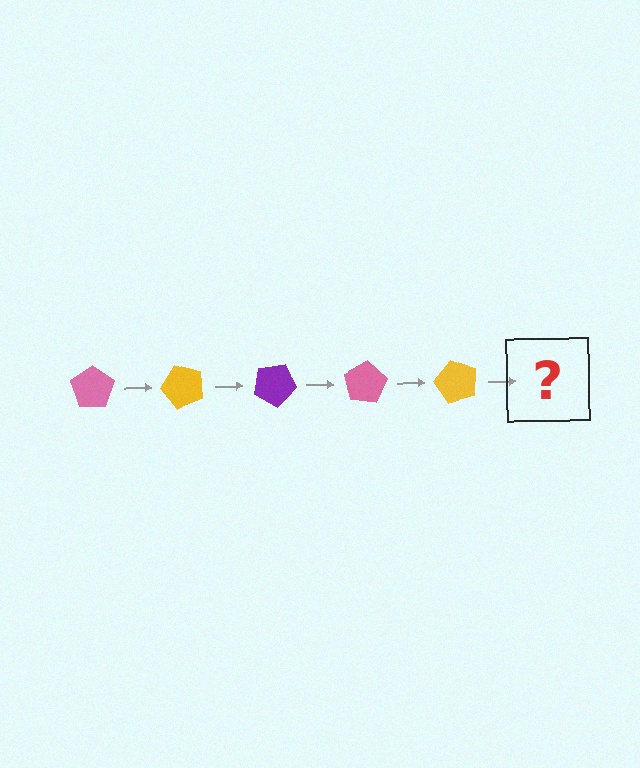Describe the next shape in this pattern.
It should be a purple pentagon, rotated 250 degrees from the start.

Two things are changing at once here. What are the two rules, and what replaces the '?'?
The two rules are that it rotates 50 degrees each step and the color cycles through pink, yellow, and purple. The '?' should be a purple pentagon, rotated 250 degrees from the start.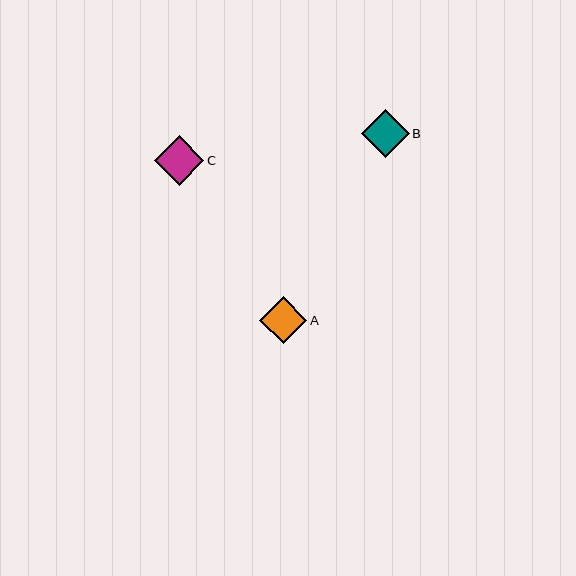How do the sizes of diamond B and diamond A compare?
Diamond B and diamond A are approximately the same size.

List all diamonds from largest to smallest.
From largest to smallest: C, B, A.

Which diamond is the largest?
Diamond C is the largest with a size of approximately 49 pixels.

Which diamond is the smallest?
Diamond A is the smallest with a size of approximately 47 pixels.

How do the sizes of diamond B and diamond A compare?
Diamond B and diamond A are approximately the same size.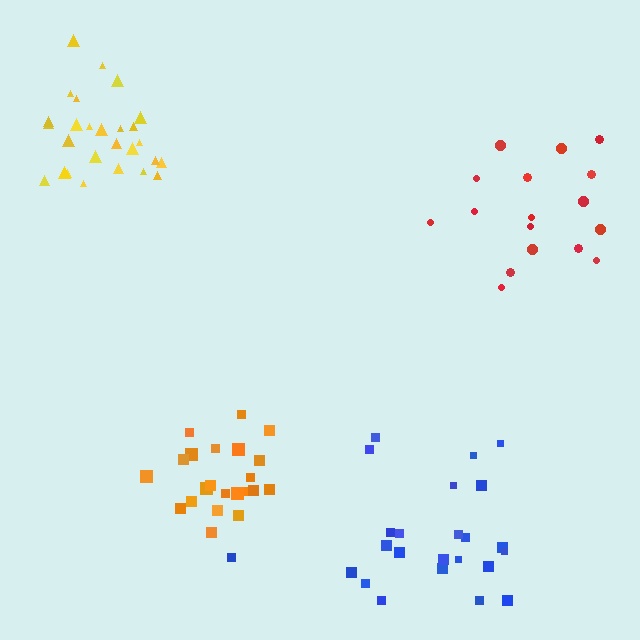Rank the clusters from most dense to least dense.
yellow, orange, red, blue.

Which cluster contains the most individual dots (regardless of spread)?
Yellow (27).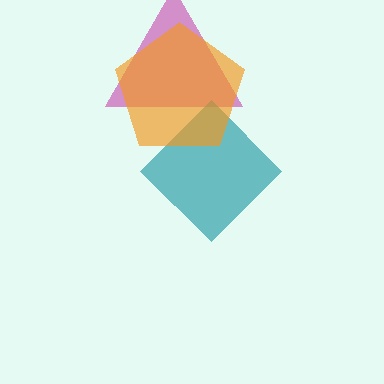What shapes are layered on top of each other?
The layered shapes are: a magenta triangle, a teal diamond, an orange pentagon.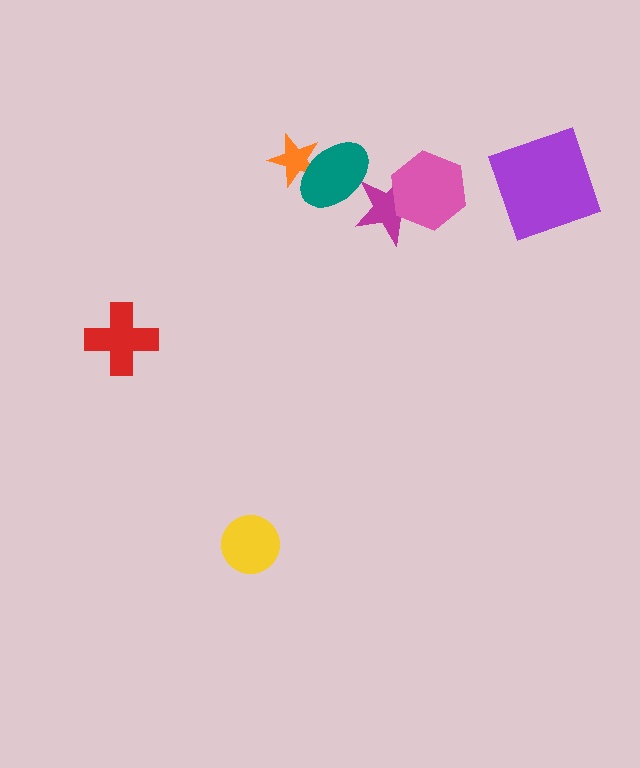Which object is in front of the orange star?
The teal ellipse is in front of the orange star.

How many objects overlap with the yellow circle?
0 objects overlap with the yellow circle.